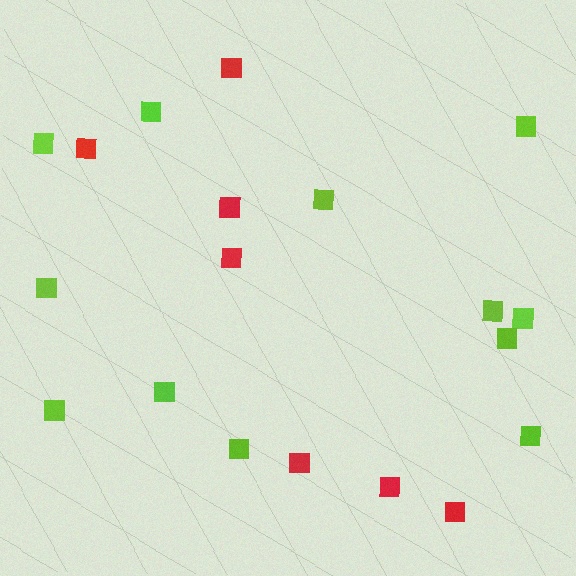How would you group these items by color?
There are 2 groups: one group of red squares (7) and one group of lime squares (12).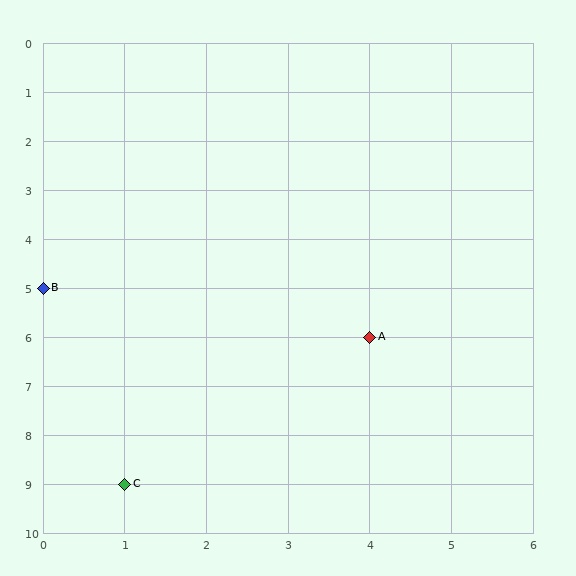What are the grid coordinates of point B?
Point B is at grid coordinates (0, 5).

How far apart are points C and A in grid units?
Points C and A are 3 columns and 3 rows apart (about 4.2 grid units diagonally).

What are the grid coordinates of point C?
Point C is at grid coordinates (1, 9).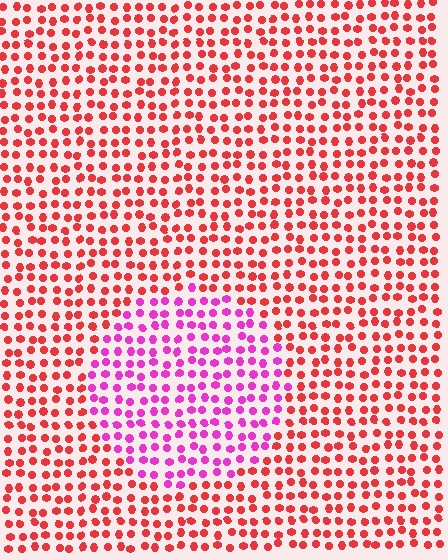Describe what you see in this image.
The image is filled with small red elements in a uniform arrangement. A circle-shaped region is visible where the elements are tinted to a slightly different hue, forming a subtle color boundary.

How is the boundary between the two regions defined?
The boundary is defined purely by a slight shift in hue (about 48 degrees). Spacing, size, and orientation are identical on both sides.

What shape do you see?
I see a circle.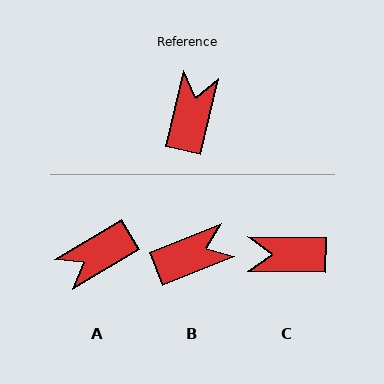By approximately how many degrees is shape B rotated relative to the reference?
Approximately 55 degrees clockwise.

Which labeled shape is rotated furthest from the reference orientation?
A, about 134 degrees away.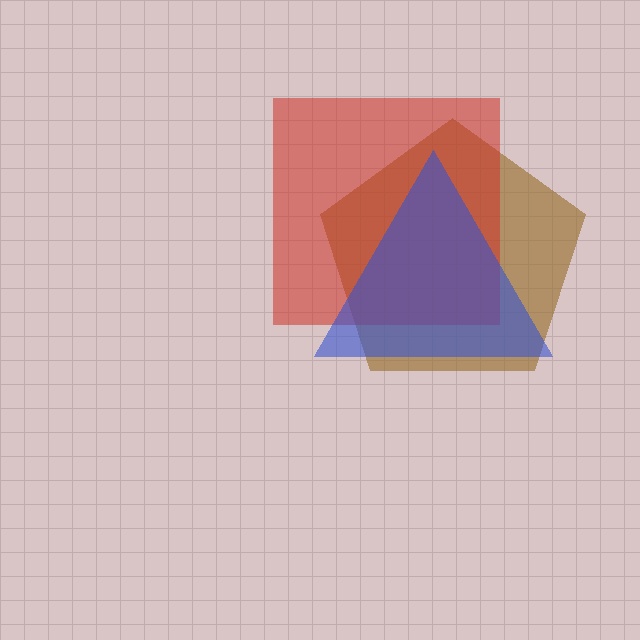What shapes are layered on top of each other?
The layered shapes are: a brown pentagon, a red square, a blue triangle.